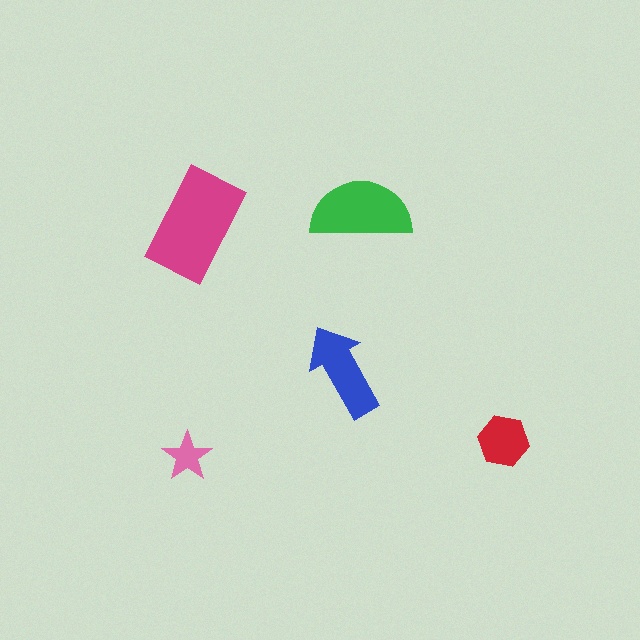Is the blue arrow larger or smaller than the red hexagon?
Larger.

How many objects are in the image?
There are 5 objects in the image.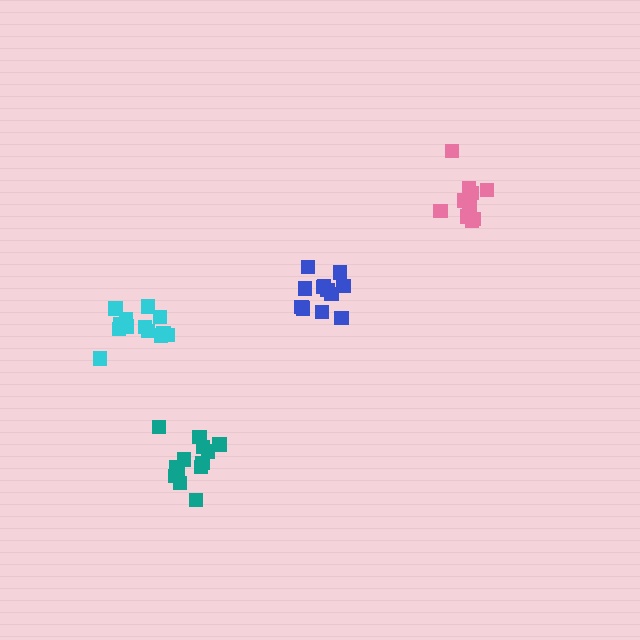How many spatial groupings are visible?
There are 4 spatial groupings.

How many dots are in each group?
Group 1: 12 dots, Group 2: 10 dots, Group 3: 13 dots, Group 4: 13 dots (48 total).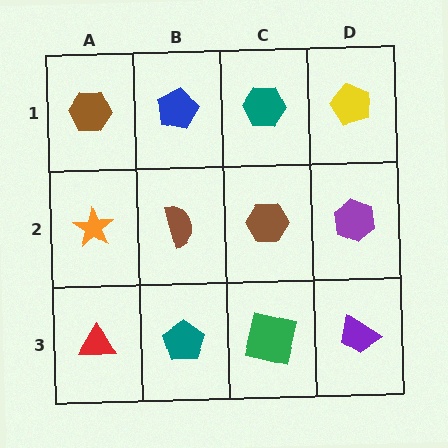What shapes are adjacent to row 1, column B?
A brown semicircle (row 2, column B), a brown hexagon (row 1, column A), a teal hexagon (row 1, column C).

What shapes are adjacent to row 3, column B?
A brown semicircle (row 2, column B), a red triangle (row 3, column A), a green square (row 3, column C).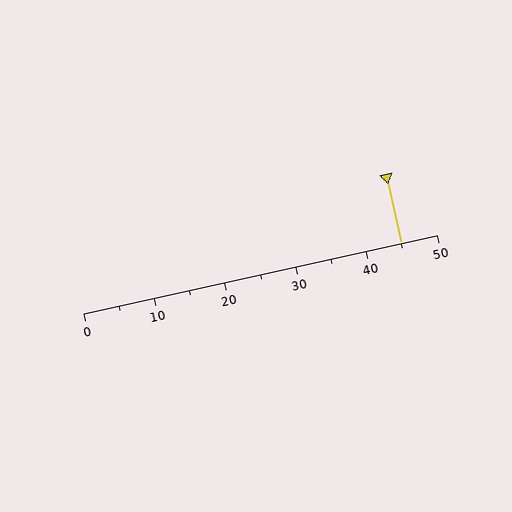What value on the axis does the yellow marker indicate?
The marker indicates approximately 45.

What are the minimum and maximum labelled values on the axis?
The axis runs from 0 to 50.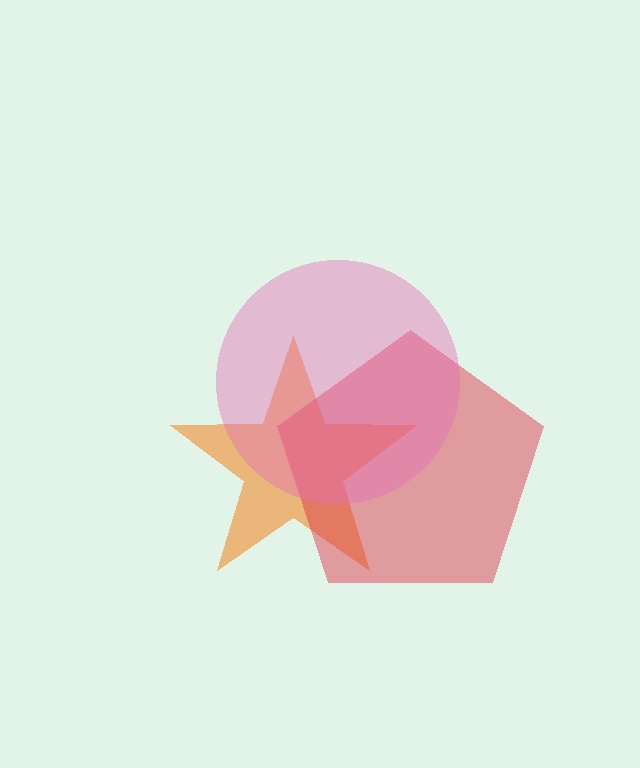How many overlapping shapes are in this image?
There are 3 overlapping shapes in the image.